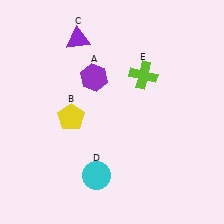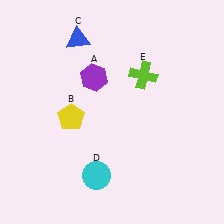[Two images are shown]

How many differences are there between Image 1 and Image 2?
There is 1 difference between the two images.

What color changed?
The triangle (C) changed from purple in Image 1 to blue in Image 2.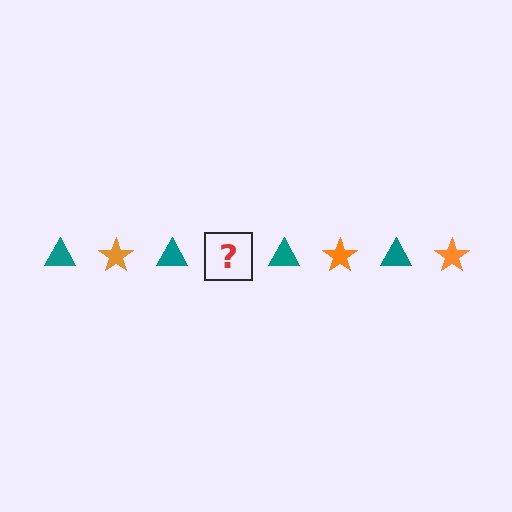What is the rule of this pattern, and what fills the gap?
The rule is that the pattern alternates between teal triangle and orange star. The gap should be filled with an orange star.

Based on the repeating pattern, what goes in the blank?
The blank should be an orange star.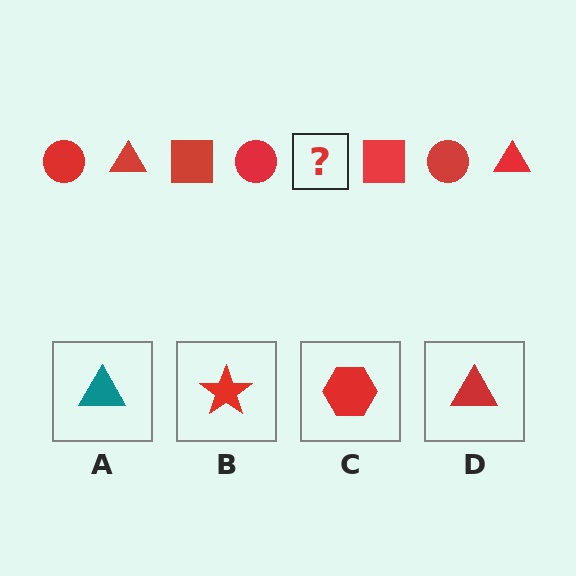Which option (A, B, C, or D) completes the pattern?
D.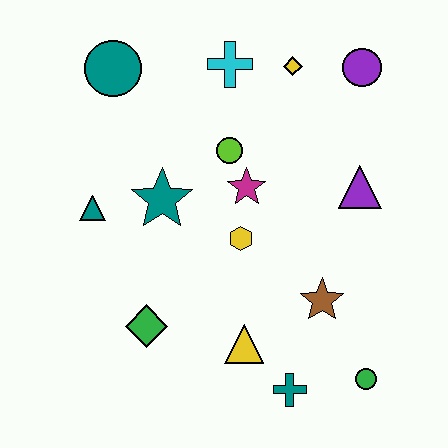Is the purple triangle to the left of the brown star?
No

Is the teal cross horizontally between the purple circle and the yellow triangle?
Yes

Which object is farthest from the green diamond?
The purple circle is farthest from the green diamond.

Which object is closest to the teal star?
The teal triangle is closest to the teal star.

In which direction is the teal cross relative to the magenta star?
The teal cross is below the magenta star.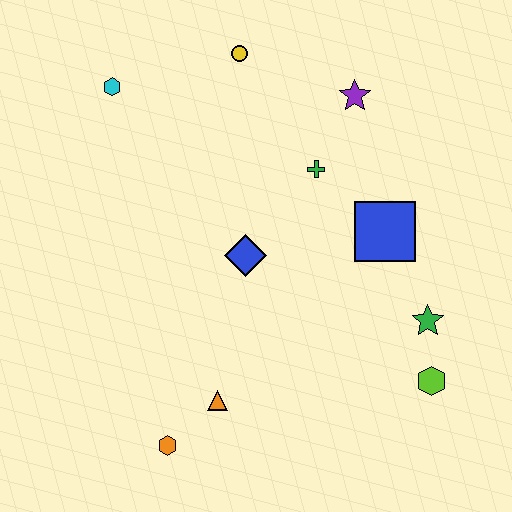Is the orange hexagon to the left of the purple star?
Yes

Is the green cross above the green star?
Yes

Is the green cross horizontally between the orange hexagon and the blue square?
Yes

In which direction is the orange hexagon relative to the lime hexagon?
The orange hexagon is to the left of the lime hexagon.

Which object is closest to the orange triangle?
The orange hexagon is closest to the orange triangle.